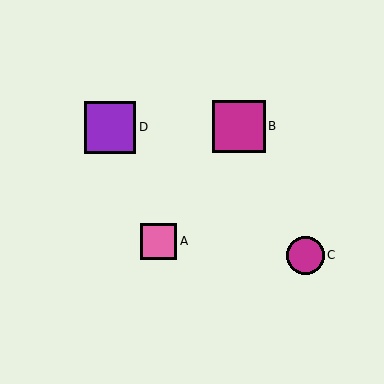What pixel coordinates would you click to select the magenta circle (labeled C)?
Click at (305, 255) to select the magenta circle C.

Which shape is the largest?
The magenta square (labeled B) is the largest.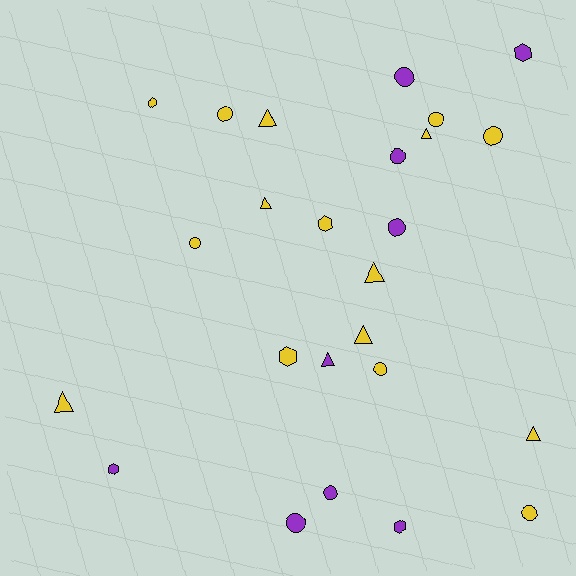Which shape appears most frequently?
Circle, with 11 objects.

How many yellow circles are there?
There are 6 yellow circles.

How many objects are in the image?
There are 25 objects.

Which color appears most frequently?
Yellow, with 16 objects.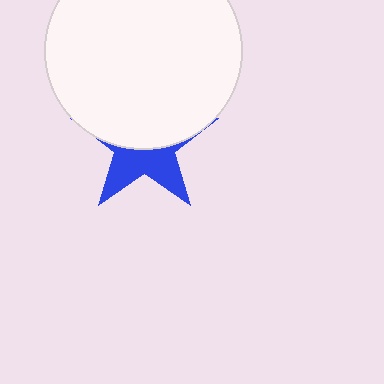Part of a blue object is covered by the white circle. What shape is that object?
It is a star.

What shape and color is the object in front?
The object in front is a white circle.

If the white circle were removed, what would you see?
You would see the complete blue star.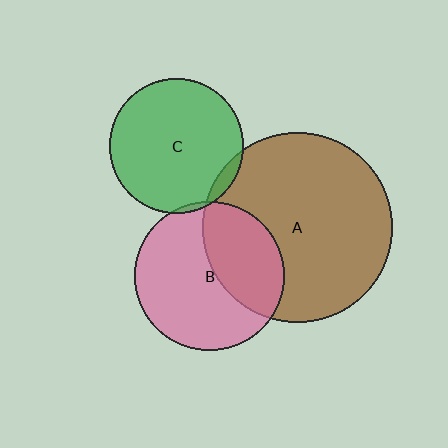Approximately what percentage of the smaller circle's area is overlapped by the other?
Approximately 5%.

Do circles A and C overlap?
Yes.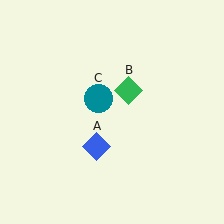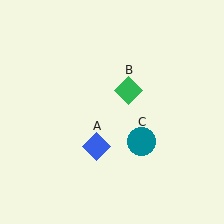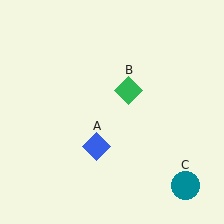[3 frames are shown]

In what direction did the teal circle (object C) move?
The teal circle (object C) moved down and to the right.